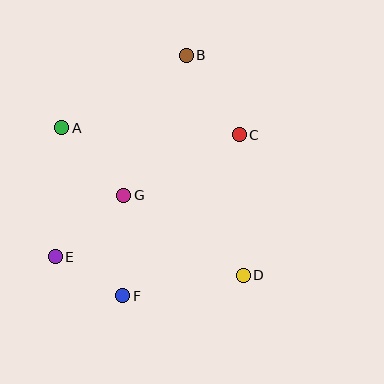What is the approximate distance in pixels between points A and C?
The distance between A and C is approximately 178 pixels.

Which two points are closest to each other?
Points E and F are closest to each other.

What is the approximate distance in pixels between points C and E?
The distance between C and E is approximately 220 pixels.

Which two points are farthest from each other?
Points B and F are farthest from each other.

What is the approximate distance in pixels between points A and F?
The distance between A and F is approximately 179 pixels.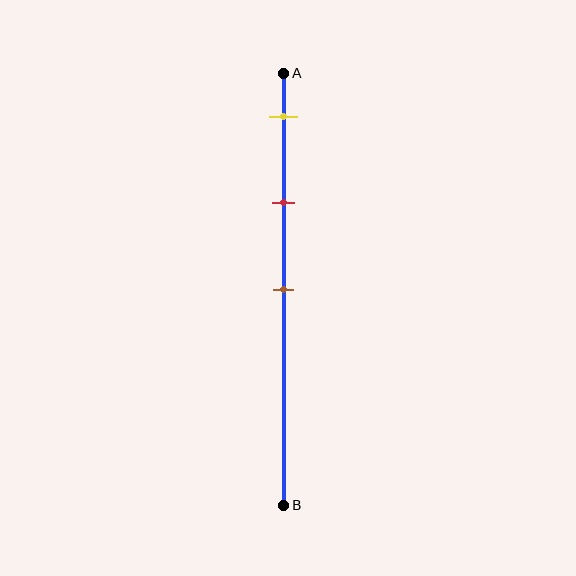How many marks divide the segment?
There are 3 marks dividing the segment.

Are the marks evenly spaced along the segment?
Yes, the marks are approximately evenly spaced.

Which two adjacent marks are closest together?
The yellow and red marks are the closest adjacent pair.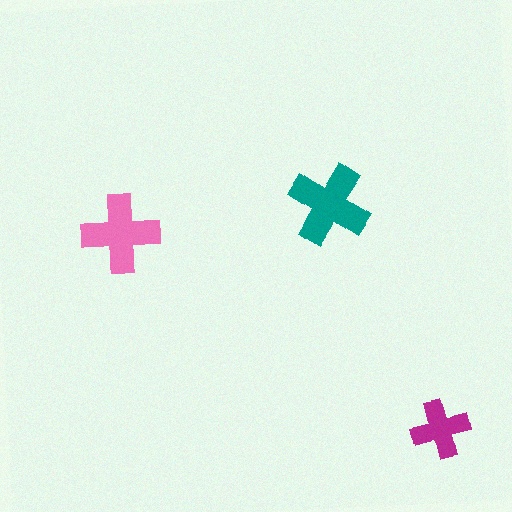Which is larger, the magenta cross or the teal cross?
The teal one.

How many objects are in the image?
There are 3 objects in the image.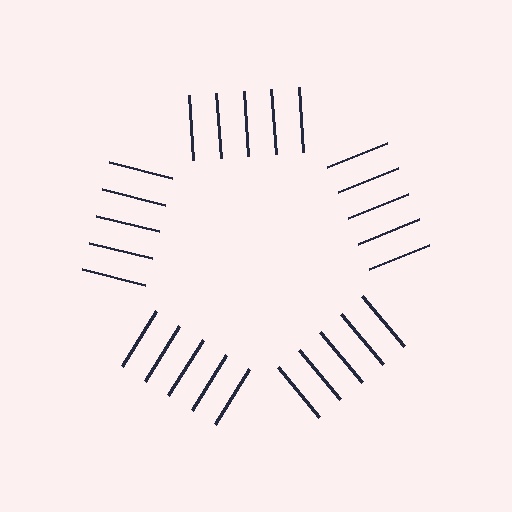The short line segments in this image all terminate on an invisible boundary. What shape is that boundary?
An illusory pentagon — the line segments terminate on its edges but no continuous stroke is drawn.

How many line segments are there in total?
25 — 5 along each of the 5 edges.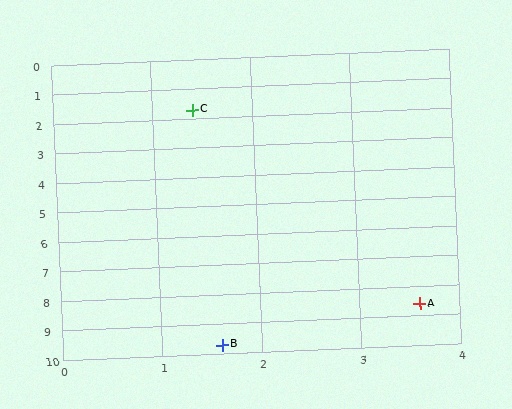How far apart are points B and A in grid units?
Points B and A are about 2.3 grid units apart.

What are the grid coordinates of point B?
Point B is at approximately (1.6, 9.7).